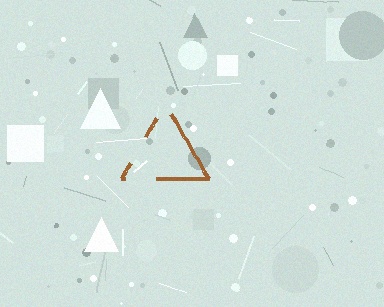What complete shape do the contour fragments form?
The contour fragments form a triangle.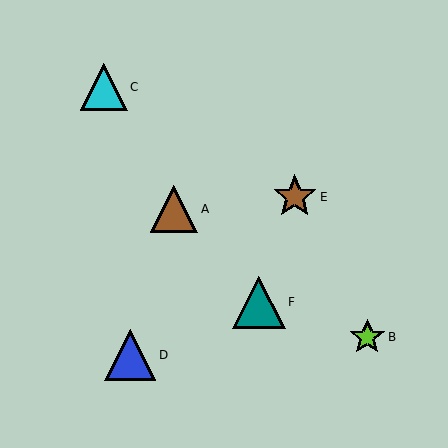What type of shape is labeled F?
Shape F is a teal triangle.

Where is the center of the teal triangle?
The center of the teal triangle is at (259, 302).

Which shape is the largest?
The teal triangle (labeled F) is the largest.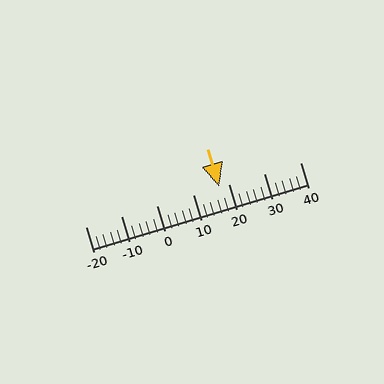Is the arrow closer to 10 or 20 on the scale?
The arrow is closer to 20.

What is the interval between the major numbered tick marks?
The major tick marks are spaced 10 units apart.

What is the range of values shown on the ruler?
The ruler shows values from -20 to 40.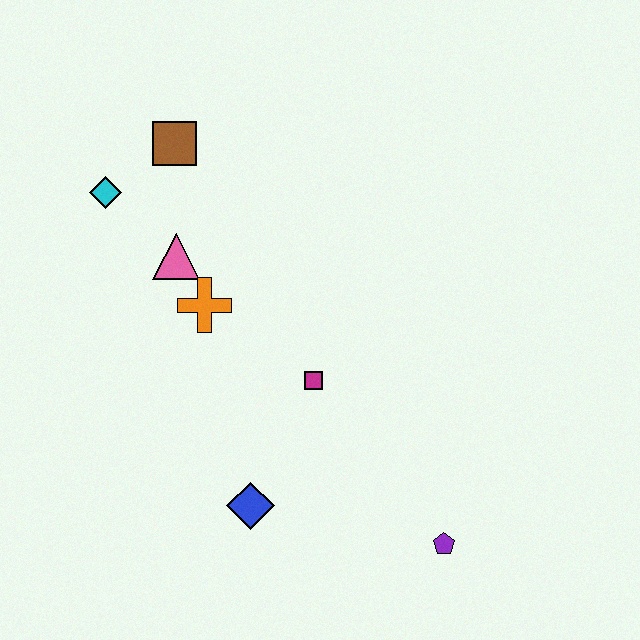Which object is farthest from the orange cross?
The purple pentagon is farthest from the orange cross.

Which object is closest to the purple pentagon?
The blue diamond is closest to the purple pentagon.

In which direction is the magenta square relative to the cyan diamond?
The magenta square is to the right of the cyan diamond.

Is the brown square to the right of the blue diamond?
No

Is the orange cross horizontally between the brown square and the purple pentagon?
Yes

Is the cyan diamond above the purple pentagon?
Yes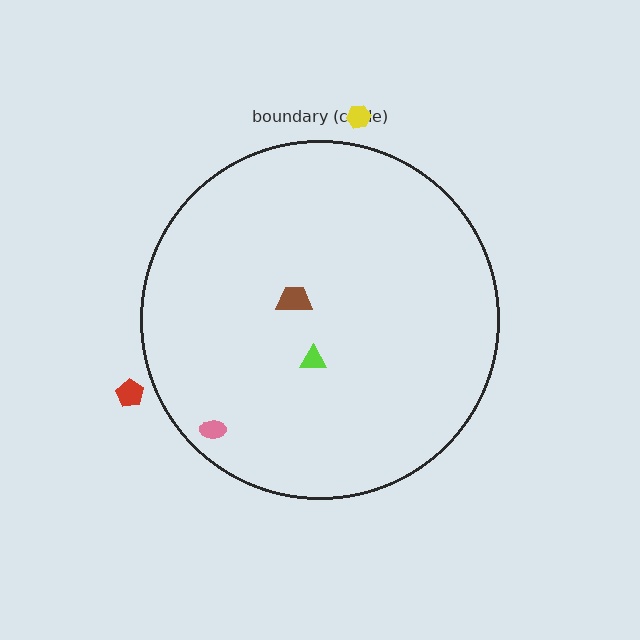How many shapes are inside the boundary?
3 inside, 2 outside.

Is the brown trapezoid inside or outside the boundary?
Inside.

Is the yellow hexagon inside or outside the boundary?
Outside.